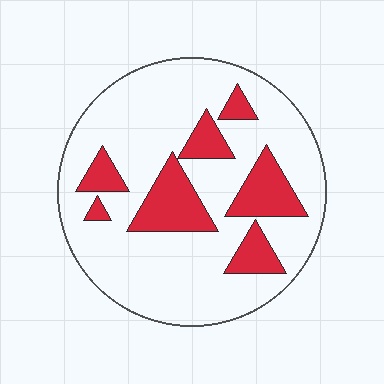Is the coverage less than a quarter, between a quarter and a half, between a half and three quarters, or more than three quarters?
Less than a quarter.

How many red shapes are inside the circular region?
7.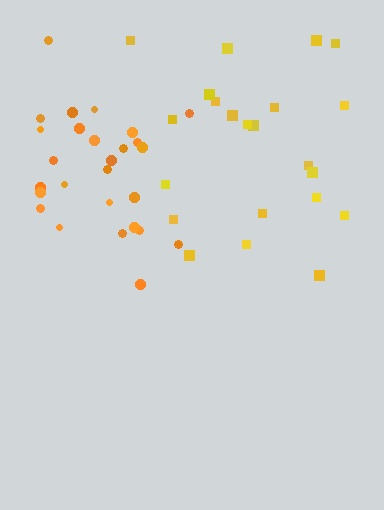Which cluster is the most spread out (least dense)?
Yellow.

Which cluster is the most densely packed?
Orange.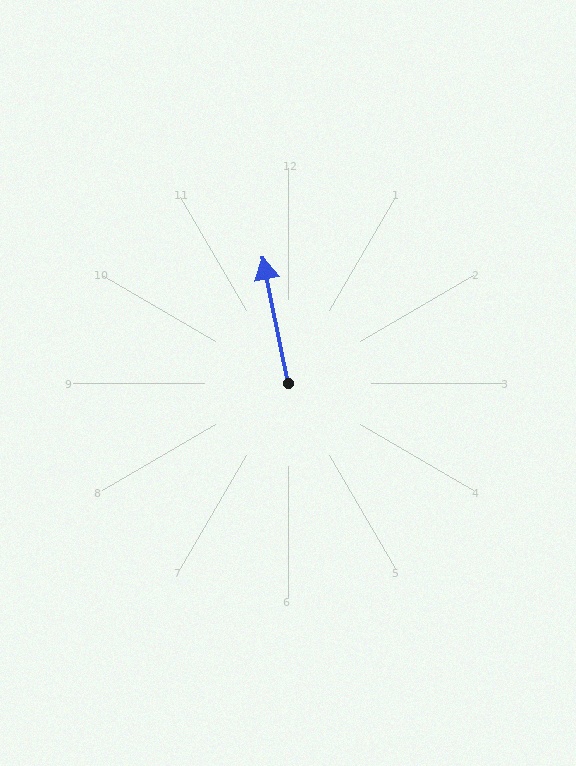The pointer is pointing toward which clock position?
Roughly 12 o'clock.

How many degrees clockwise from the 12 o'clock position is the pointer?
Approximately 348 degrees.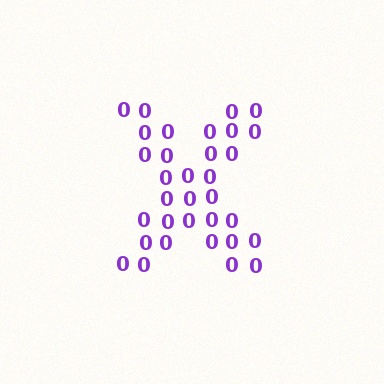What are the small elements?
The small elements are digit 0's.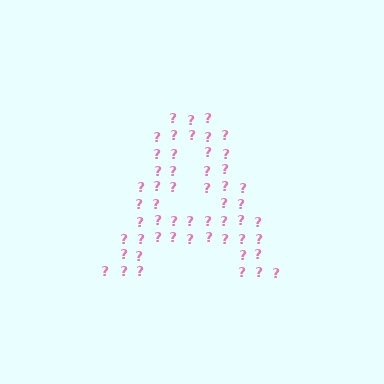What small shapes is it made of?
It is made of small question marks.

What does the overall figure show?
The overall figure shows the letter A.